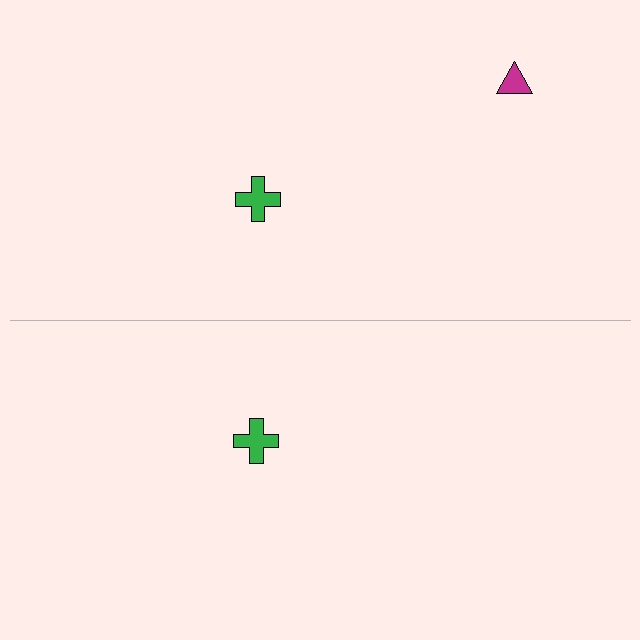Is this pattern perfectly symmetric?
No, the pattern is not perfectly symmetric. A magenta triangle is missing from the bottom side.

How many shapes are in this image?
There are 3 shapes in this image.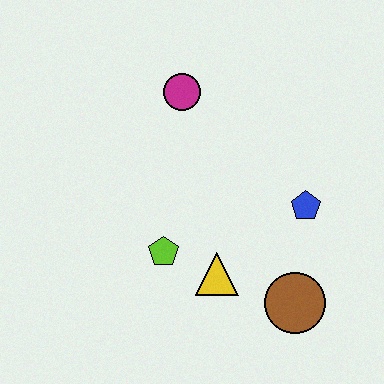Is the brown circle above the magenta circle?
No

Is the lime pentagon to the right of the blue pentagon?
No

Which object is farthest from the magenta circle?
The brown circle is farthest from the magenta circle.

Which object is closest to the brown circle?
The yellow triangle is closest to the brown circle.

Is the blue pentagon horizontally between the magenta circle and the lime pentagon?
No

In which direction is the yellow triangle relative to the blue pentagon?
The yellow triangle is to the left of the blue pentagon.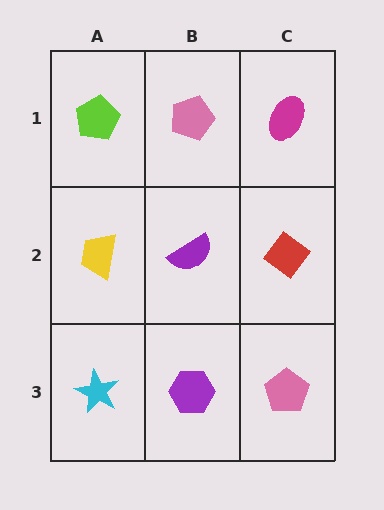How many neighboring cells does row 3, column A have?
2.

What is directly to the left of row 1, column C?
A pink pentagon.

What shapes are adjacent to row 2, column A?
A lime pentagon (row 1, column A), a cyan star (row 3, column A), a purple semicircle (row 2, column B).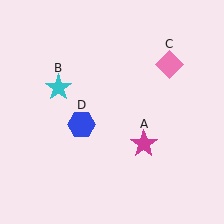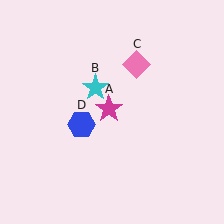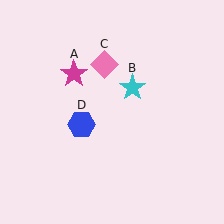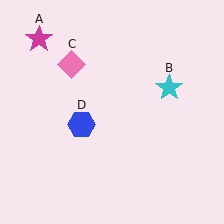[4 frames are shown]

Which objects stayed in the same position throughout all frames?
Blue hexagon (object D) remained stationary.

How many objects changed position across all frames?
3 objects changed position: magenta star (object A), cyan star (object B), pink diamond (object C).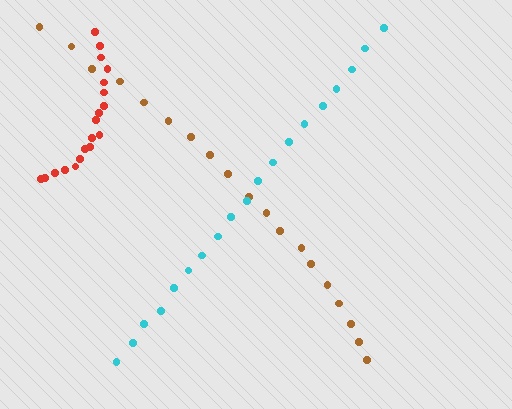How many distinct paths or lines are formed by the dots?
There are 3 distinct paths.